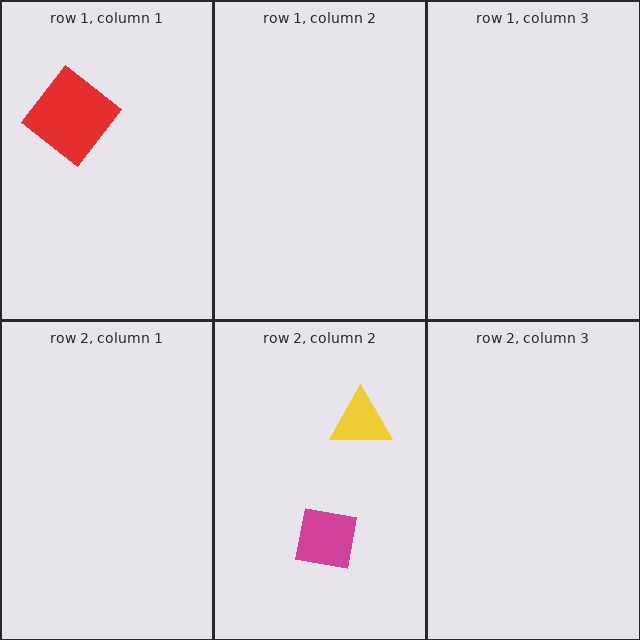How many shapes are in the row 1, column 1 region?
1.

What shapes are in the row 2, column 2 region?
The magenta square, the yellow triangle.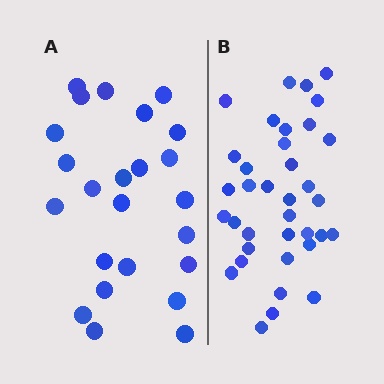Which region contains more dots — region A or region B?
Region B (the right region) has more dots.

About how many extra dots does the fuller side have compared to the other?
Region B has roughly 12 or so more dots than region A.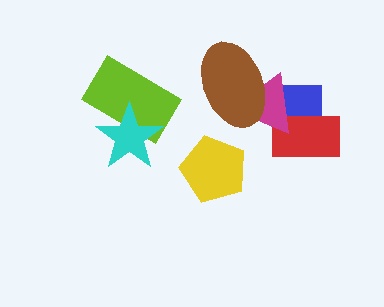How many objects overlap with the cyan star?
1 object overlaps with the cyan star.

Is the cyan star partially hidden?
No, no other shape covers it.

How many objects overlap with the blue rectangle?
3 objects overlap with the blue rectangle.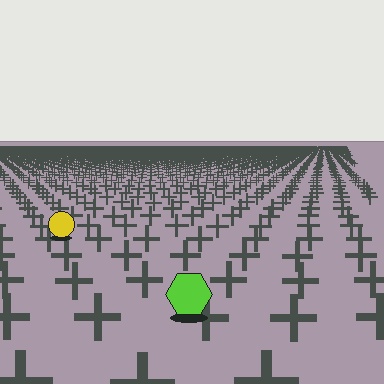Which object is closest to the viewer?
The lime hexagon is closest. The texture marks near it are larger and more spread out.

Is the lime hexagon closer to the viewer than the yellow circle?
Yes. The lime hexagon is closer — you can tell from the texture gradient: the ground texture is coarser near it.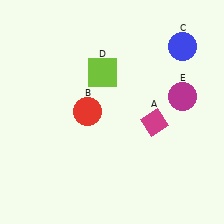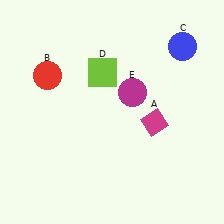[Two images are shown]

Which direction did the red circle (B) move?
The red circle (B) moved left.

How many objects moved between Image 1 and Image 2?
2 objects moved between the two images.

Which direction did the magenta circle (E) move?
The magenta circle (E) moved left.